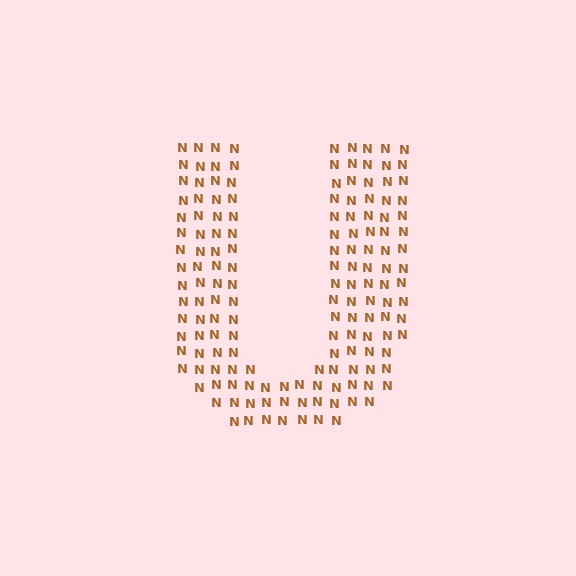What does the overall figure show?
The overall figure shows the letter U.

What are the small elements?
The small elements are letter N's.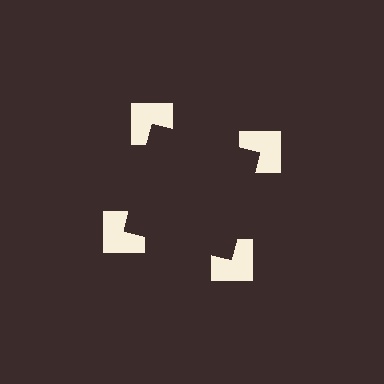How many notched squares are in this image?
There are 4 — one at each vertex of the illusory square.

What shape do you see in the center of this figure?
An illusory square — its edges are inferred from the aligned wedge cuts in the notched squares, not physically drawn.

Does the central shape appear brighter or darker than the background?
It typically appears slightly darker than the background, even though no actual brightness change is drawn.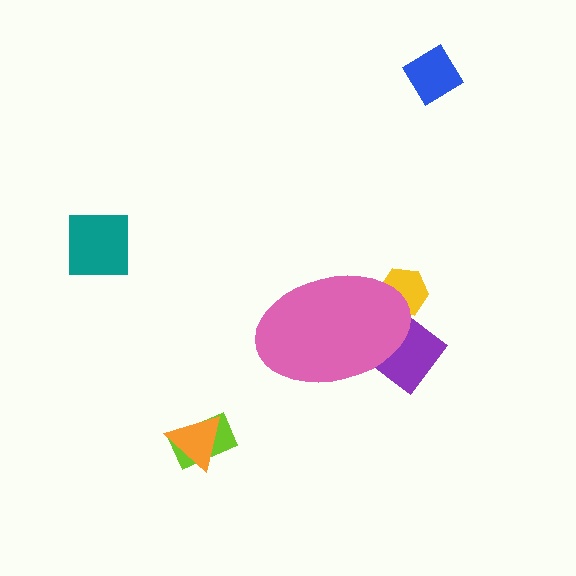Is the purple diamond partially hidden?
Yes, the purple diamond is partially hidden behind the pink ellipse.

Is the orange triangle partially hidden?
No, the orange triangle is fully visible.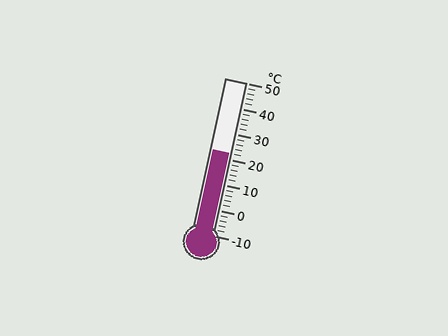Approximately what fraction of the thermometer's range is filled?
The thermometer is filled to approximately 55% of its range.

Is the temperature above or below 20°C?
The temperature is above 20°C.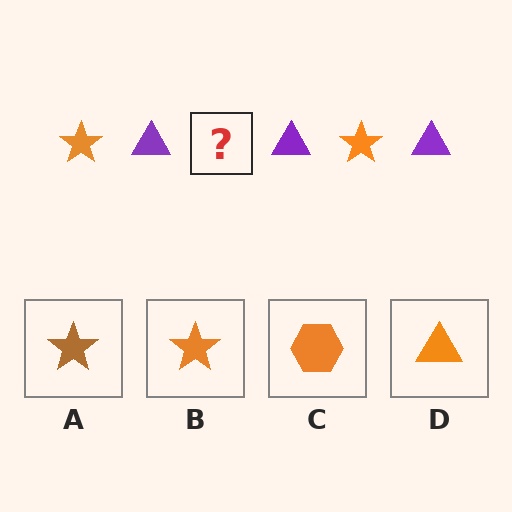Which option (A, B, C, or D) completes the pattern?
B.